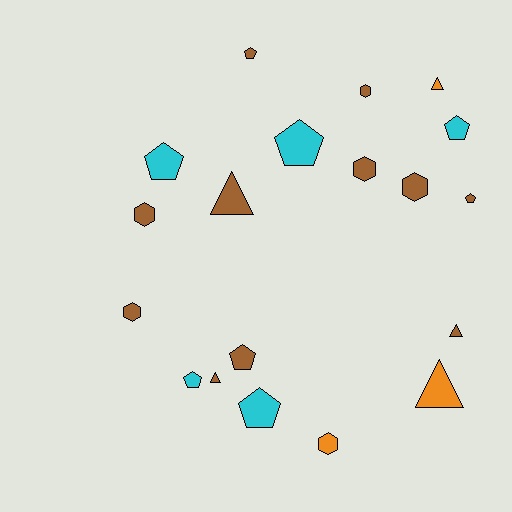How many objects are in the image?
There are 19 objects.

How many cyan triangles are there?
There are no cyan triangles.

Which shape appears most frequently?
Pentagon, with 8 objects.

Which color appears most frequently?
Brown, with 11 objects.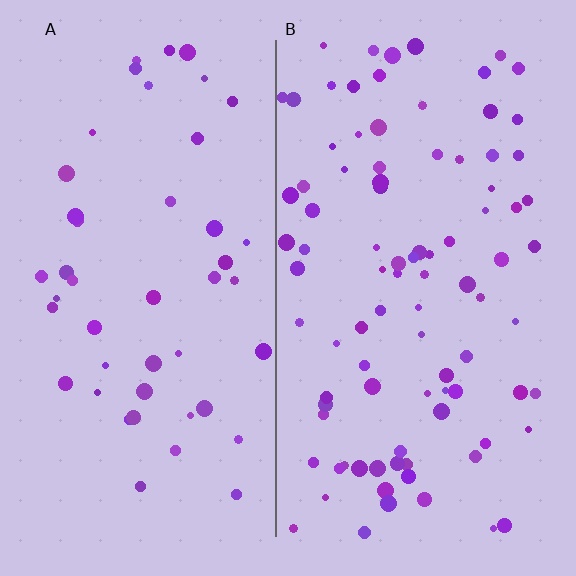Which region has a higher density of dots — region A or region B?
B (the right).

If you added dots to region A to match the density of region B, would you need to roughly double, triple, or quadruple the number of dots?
Approximately double.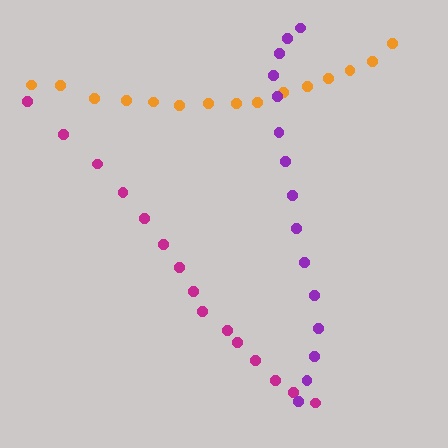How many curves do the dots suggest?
There are 3 distinct paths.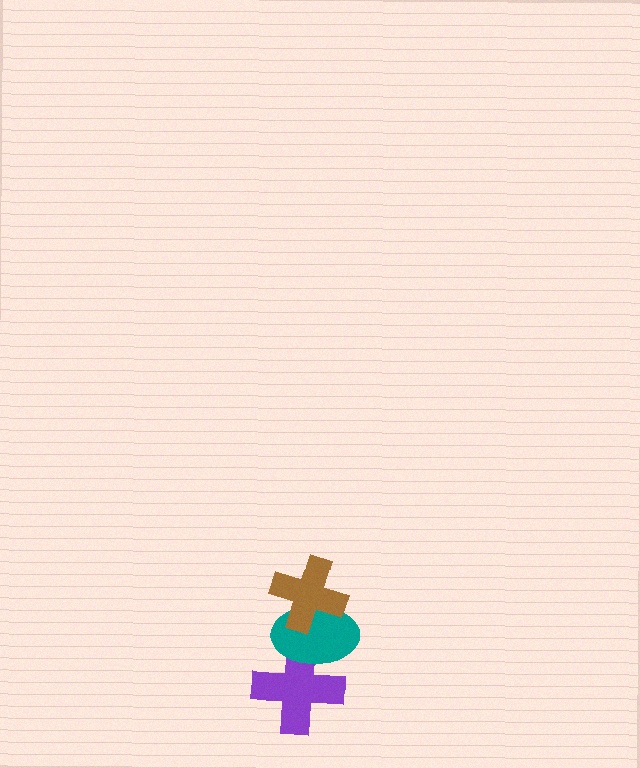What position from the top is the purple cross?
The purple cross is 3rd from the top.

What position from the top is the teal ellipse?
The teal ellipse is 2nd from the top.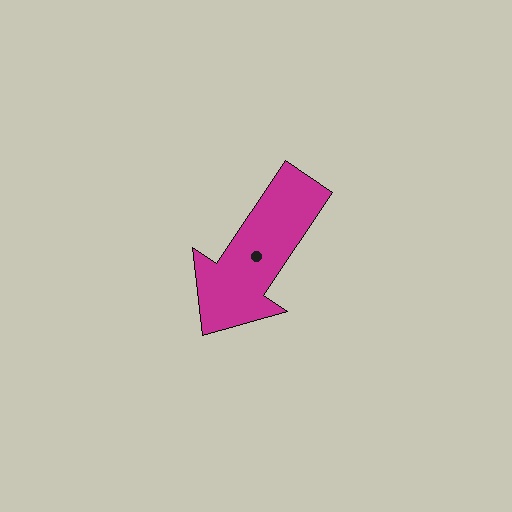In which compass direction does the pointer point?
Southwest.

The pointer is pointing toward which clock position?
Roughly 7 o'clock.